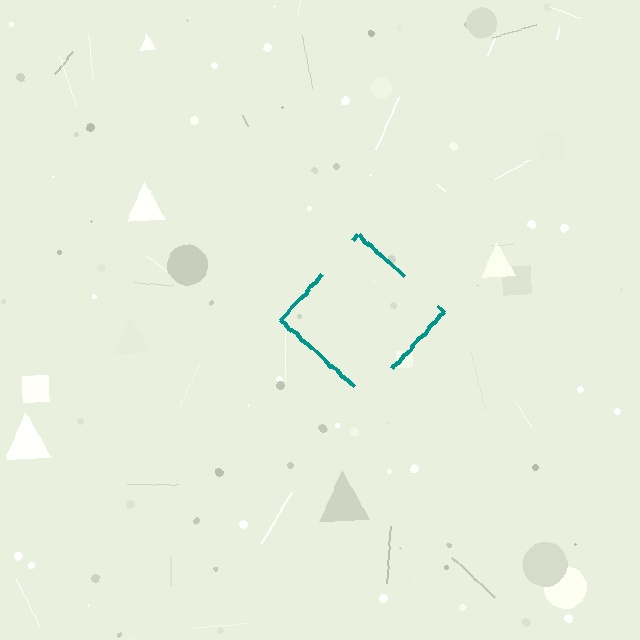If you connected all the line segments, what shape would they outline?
They would outline a diamond.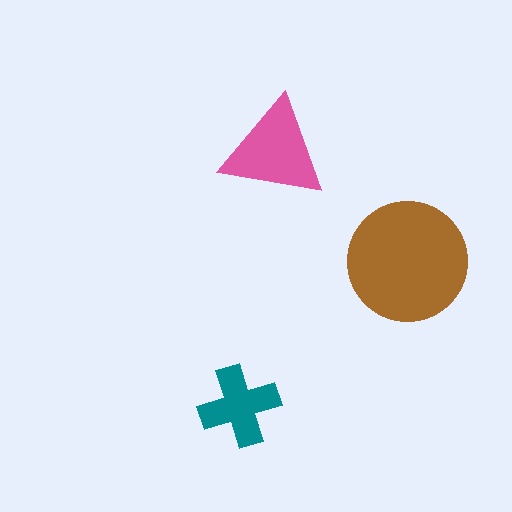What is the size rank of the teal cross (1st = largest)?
3rd.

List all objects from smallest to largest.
The teal cross, the pink triangle, the brown circle.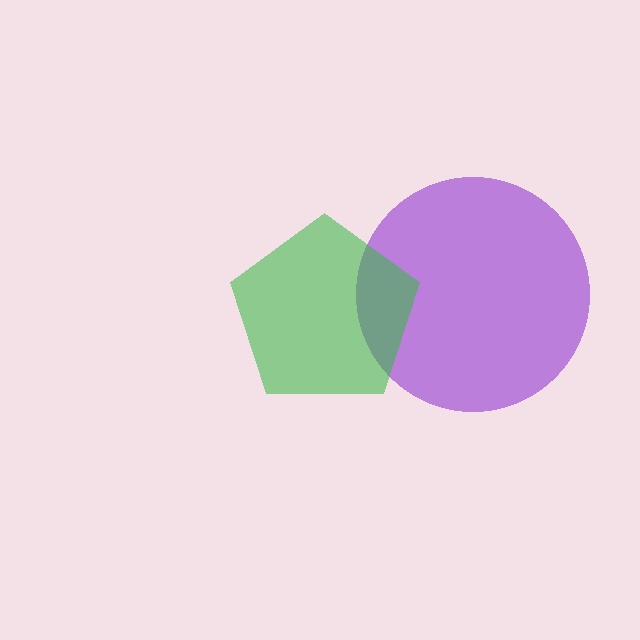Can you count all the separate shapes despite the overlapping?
Yes, there are 2 separate shapes.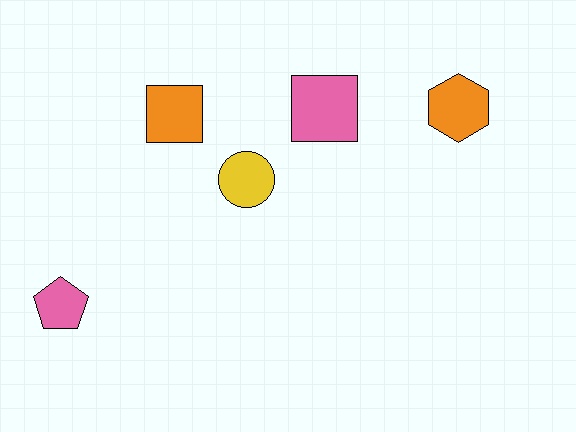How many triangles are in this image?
There are no triangles.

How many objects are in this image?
There are 5 objects.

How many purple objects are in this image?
There are no purple objects.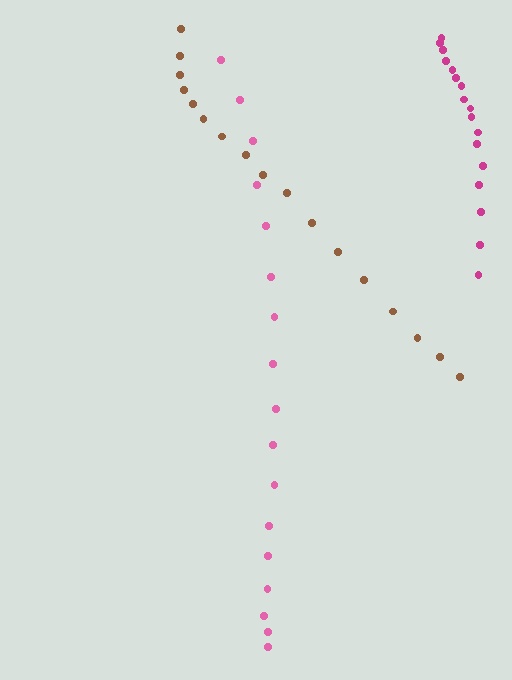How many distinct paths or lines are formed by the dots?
There are 3 distinct paths.